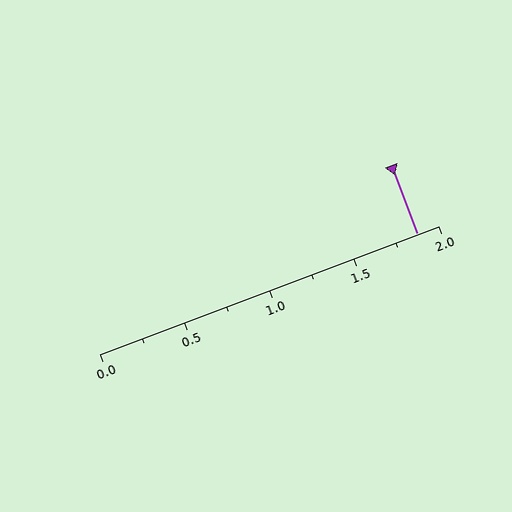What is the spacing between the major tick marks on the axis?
The major ticks are spaced 0.5 apart.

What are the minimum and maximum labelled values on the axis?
The axis runs from 0.0 to 2.0.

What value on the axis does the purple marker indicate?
The marker indicates approximately 1.88.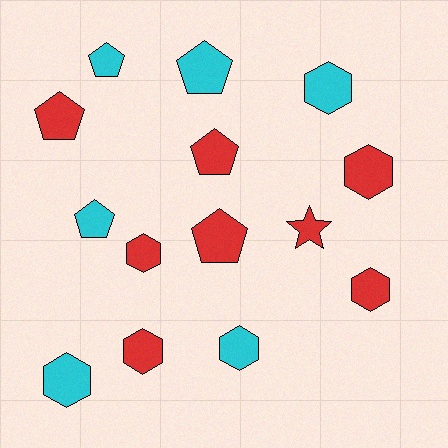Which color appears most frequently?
Red, with 8 objects.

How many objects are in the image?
There are 14 objects.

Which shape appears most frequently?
Hexagon, with 7 objects.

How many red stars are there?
There is 1 red star.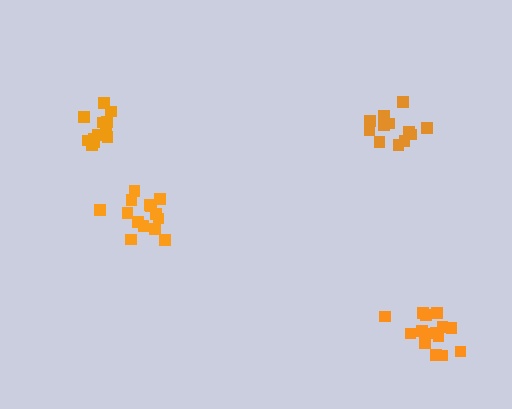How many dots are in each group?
Group 1: 13 dots, Group 2: 16 dots, Group 3: 14 dots, Group 4: 13 dots (56 total).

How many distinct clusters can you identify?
There are 4 distinct clusters.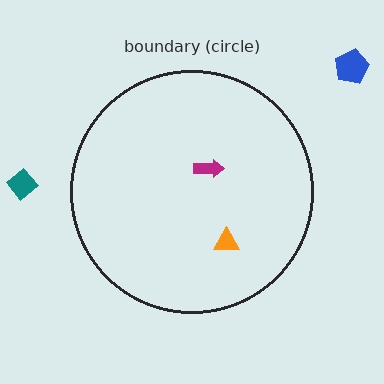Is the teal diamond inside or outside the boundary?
Outside.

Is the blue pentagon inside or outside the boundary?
Outside.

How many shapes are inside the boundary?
2 inside, 2 outside.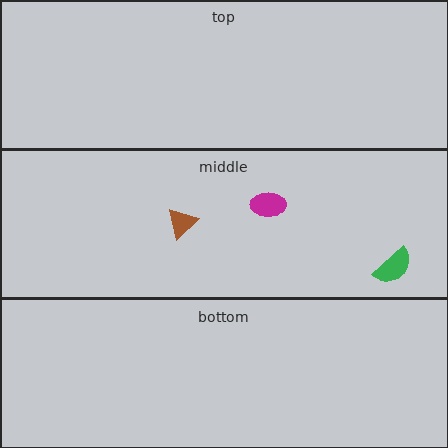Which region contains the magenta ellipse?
The middle region.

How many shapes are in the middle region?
3.